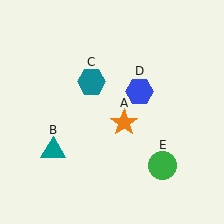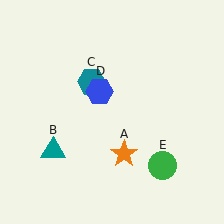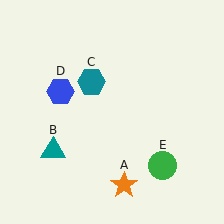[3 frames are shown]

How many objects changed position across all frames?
2 objects changed position: orange star (object A), blue hexagon (object D).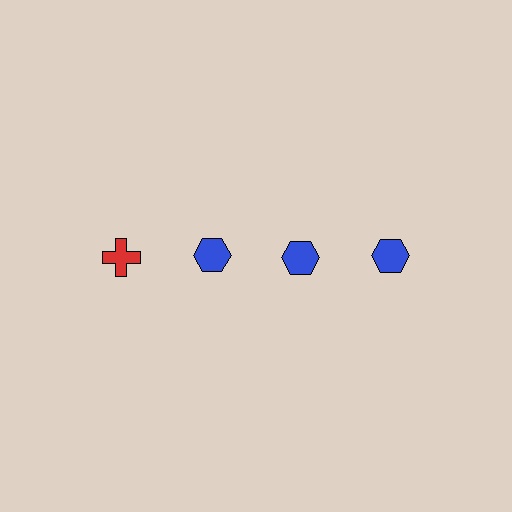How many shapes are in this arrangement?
There are 4 shapes arranged in a grid pattern.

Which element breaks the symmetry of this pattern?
The red cross in the top row, leftmost column breaks the symmetry. All other shapes are blue hexagons.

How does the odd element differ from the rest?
It differs in both color (red instead of blue) and shape (cross instead of hexagon).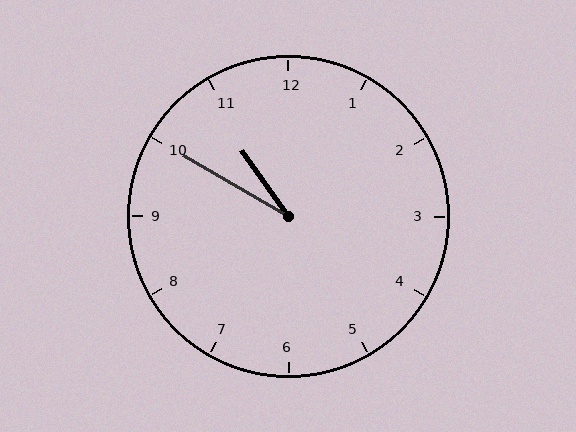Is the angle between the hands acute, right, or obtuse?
It is acute.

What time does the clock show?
10:50.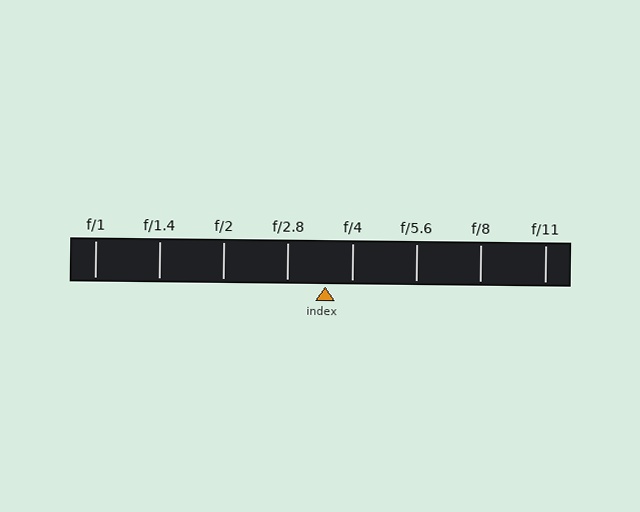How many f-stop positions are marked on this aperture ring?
There are 8 f-stop positions marked.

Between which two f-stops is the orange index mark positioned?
The index mark is between f/2.8 and f/4.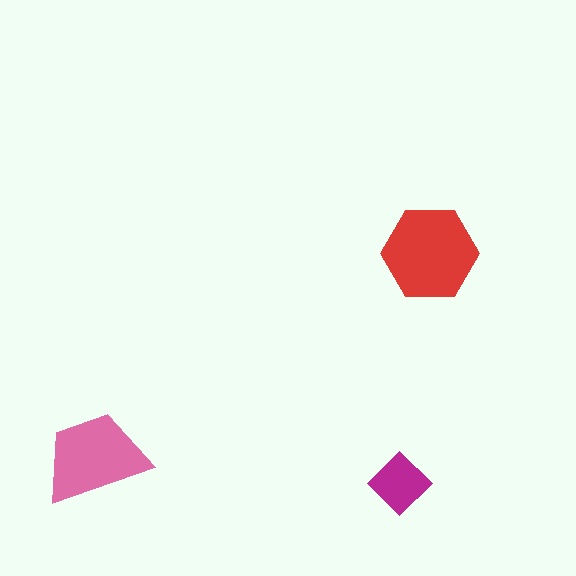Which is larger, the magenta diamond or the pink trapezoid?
The pink trapezoid.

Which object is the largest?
The red hexagon.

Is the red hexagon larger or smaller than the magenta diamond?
Larger.